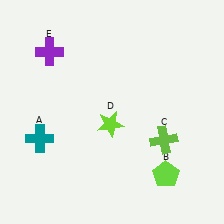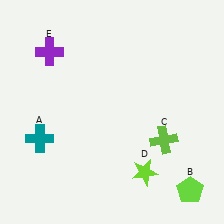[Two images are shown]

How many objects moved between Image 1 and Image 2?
2 objects moved between the two images.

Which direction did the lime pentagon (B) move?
The lime pentagon (B) moved right.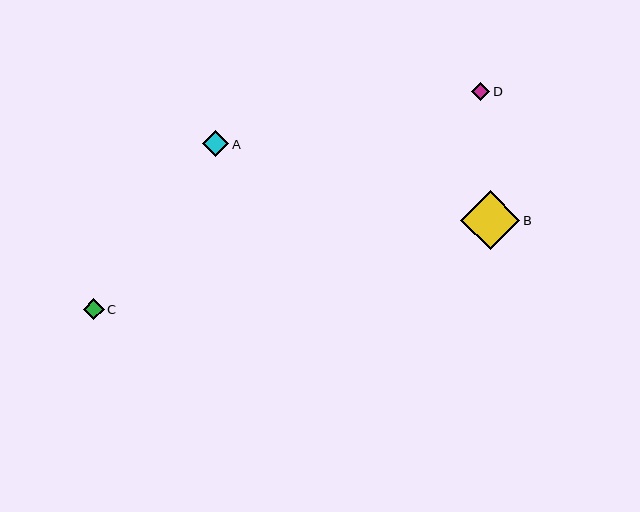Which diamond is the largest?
Diamond B is the largest with a size of approximately 59 pixels.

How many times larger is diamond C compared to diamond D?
Diamond C is approximately 1.2 times the size of diamond D.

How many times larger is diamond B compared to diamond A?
Diamond B is approximately 2.3 times the size of diamond A.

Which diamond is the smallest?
Diamond D is the smallest with a size of approximately 18 pixels.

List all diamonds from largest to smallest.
From largest to smallest: B, A, C, D.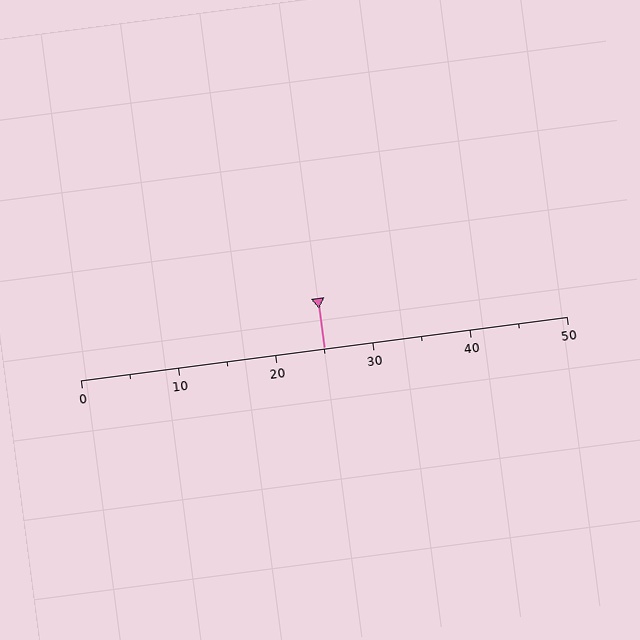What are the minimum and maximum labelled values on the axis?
The axis runs from 0 to 50.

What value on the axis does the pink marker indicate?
The marker indicates approximately 25.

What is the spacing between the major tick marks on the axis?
The major ticks are spaced 10 apart.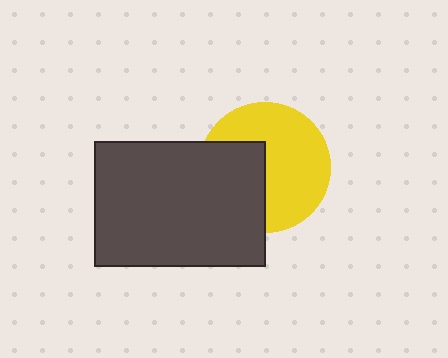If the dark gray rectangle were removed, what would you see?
You would see the complete yellow circle.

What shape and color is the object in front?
The object in front is a dark gray rectangle.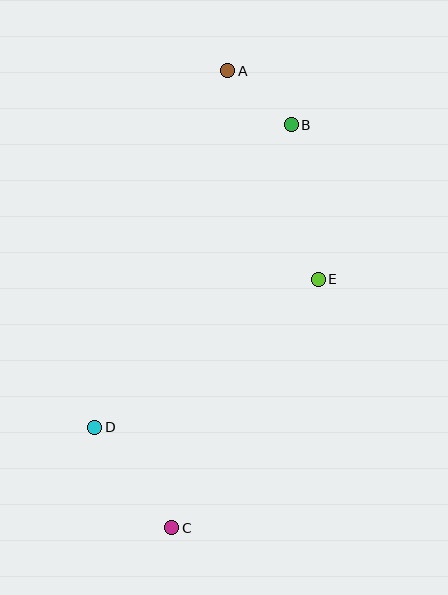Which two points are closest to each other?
Points A and B are closest to each other.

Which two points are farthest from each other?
Points A and C are farthest from each other.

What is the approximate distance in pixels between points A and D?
The distance between A and D is approximately 380 pixels.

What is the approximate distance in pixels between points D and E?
The distance between D and E is approximately 268 pixels.